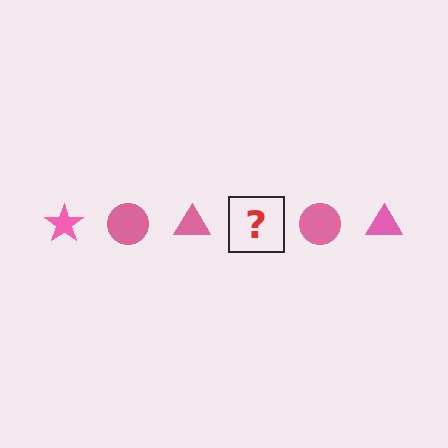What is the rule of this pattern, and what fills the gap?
The rule is that the pattern cycles through star, circle, triangle shapes in pink. The gap should be filled with a pink star.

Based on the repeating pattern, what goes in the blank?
The blank should be a pink star.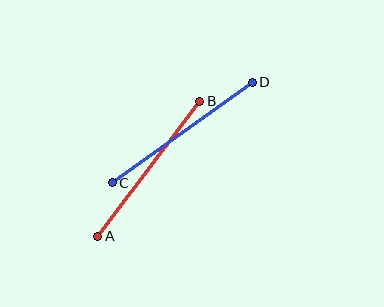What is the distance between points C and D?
The distance is approximately 172 pixels.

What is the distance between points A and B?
The distance is approximately 169 pixels.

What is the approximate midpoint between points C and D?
The midpoint is at approximately (182, 132) pixels.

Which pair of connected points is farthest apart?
Points C and D are farthest apart.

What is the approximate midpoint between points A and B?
The midpoint is at approximately (149, 169) pixels.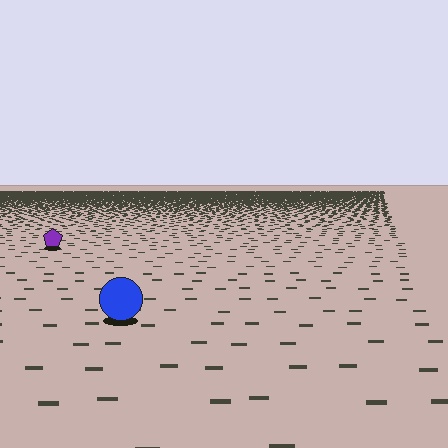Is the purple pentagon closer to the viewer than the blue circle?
No. The blue circle is closer — you can tell from the texture gradient: the ground texture is coarser near it.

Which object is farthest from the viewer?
The purple pentagon is farthest from the viewer. It appears smaller and the ground texture around it is denser.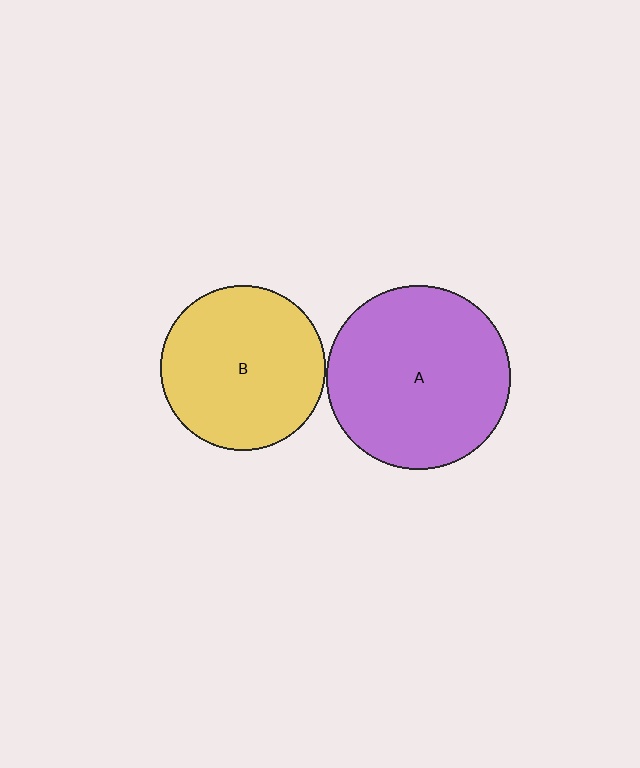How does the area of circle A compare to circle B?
Approximately 1.2 times.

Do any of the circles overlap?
No, none of the circles overlap.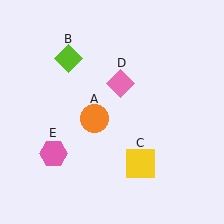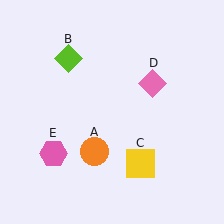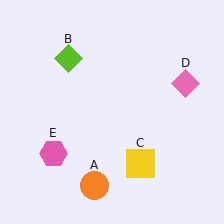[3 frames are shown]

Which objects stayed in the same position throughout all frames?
Lime diamond (object B) and yellow square (object C) and pink hexagon (object E) remained stationary.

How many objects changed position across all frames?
2 objects changed position: orange circle (object A), pink diamond (object D).